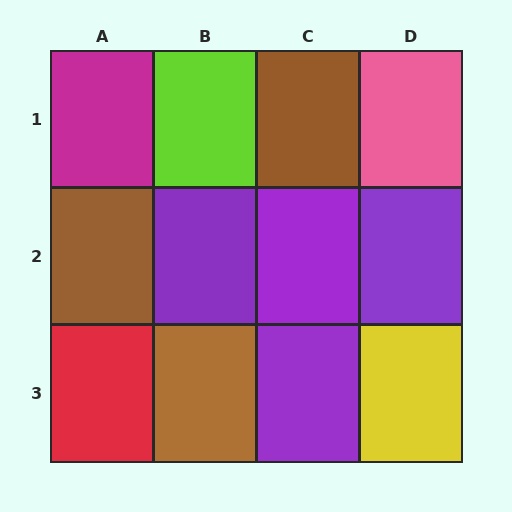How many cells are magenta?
1 cell is magenta.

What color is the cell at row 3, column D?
Yellow.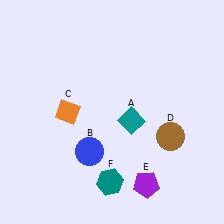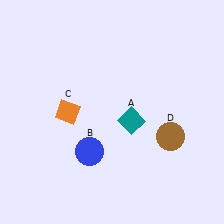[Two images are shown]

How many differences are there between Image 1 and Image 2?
There are 2 differences between the two images.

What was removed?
The purple pentagon (E), the teal hexagon (F) were removed in Image 2.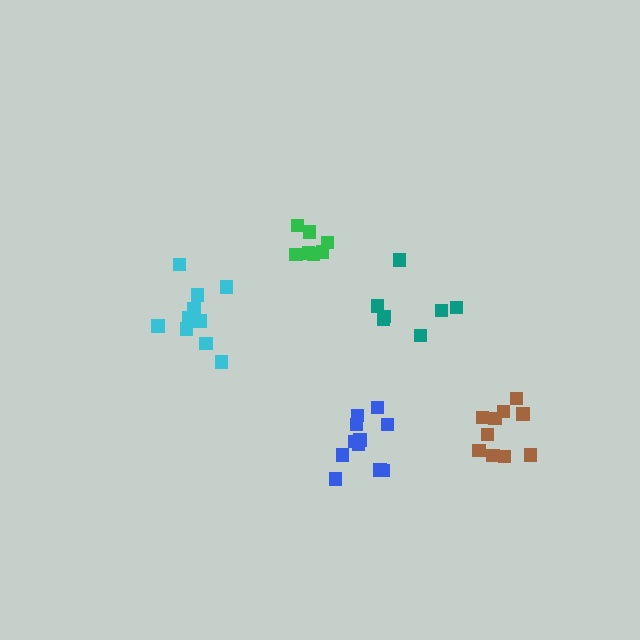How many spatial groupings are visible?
There are 5 spatial groupings.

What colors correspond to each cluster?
The clusters are colored: blue, cyan, brown, teal, green.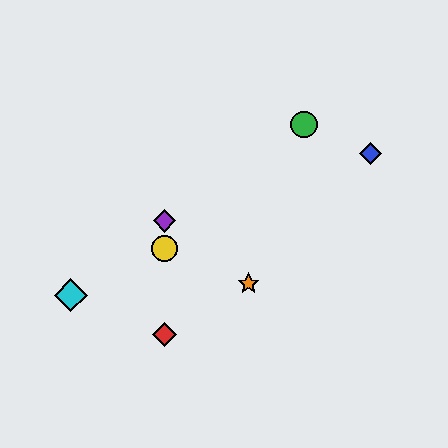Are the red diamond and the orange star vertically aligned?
No, the red diamond is at x≈164 and the orange star is at x≈248.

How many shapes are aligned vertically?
3 shapes (the red diamond, the yellow circle, the purple diamond) are aligned vertically.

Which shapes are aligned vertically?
The red diamond, the yellow circle, the purple diamond are aligned vertically.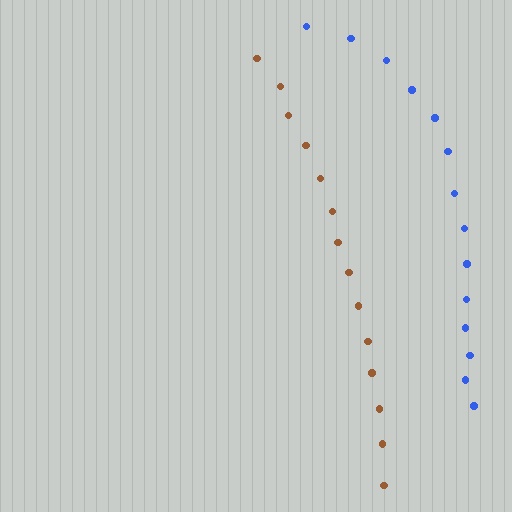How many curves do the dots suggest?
There are 2 distinct paths.